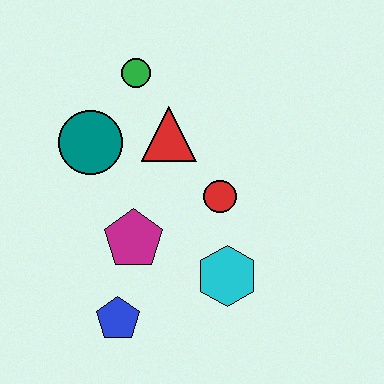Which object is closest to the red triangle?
The green circle is closest to the red triangle.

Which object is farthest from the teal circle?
The cyan hexagon is farthest from the teal circle.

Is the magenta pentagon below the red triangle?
Yes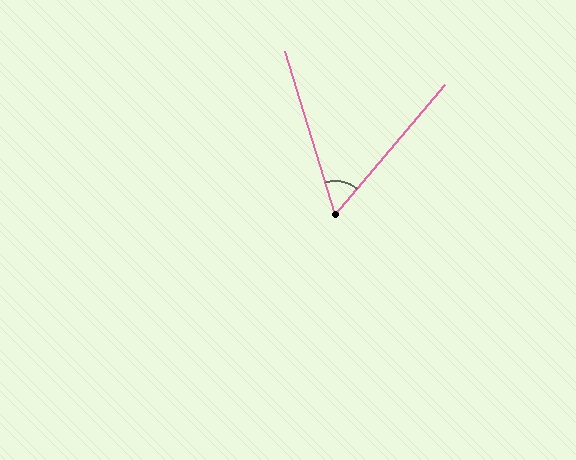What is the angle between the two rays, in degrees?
Approximately 57 degrees.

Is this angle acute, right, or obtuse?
It is acute.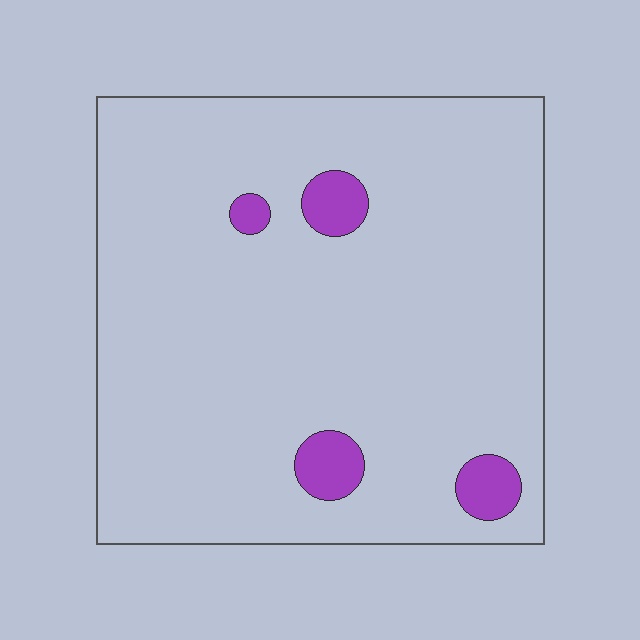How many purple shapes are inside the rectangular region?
4.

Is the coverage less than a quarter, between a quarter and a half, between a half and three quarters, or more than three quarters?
Less than a quarter.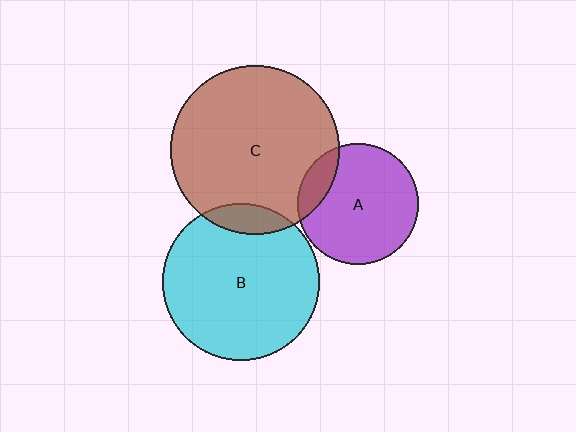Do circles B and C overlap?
Yes.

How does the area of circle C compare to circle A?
Approximately 2.0 times.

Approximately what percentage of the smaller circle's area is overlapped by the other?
Approximately 10%.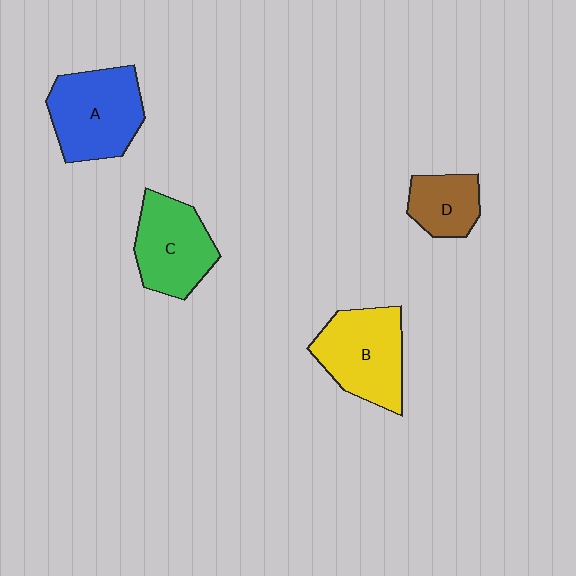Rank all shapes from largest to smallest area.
From largest to smallest: A (blue), B (yellow), C (green), D (brown).